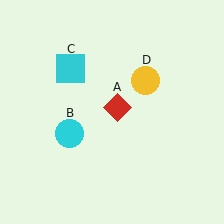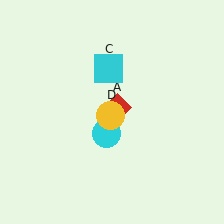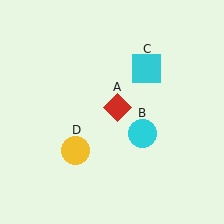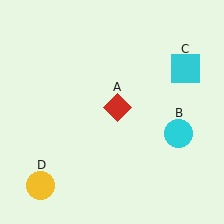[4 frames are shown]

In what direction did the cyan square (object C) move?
The cyan square (object C) moved right.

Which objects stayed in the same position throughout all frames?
Red diamond (object A) remained stationary.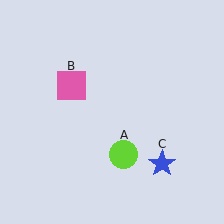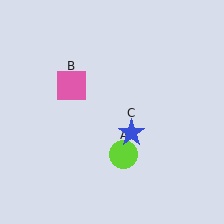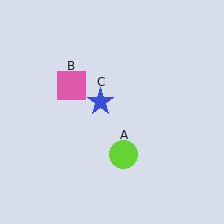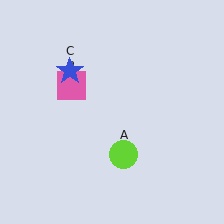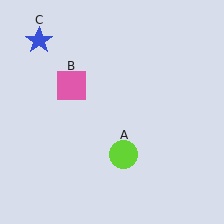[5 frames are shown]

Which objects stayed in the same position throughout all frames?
Lime circle (object A) and pink square (object B) remained stationary.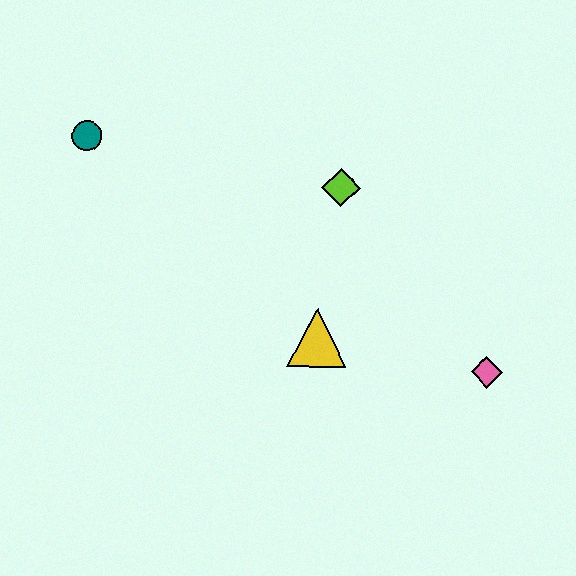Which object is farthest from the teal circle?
The pink diamond is farthest from the teal circle.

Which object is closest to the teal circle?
The lime diamond is closest to the teal circle.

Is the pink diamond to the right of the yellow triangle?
Yes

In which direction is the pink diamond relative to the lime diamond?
The pink diamond is below the lime diamond.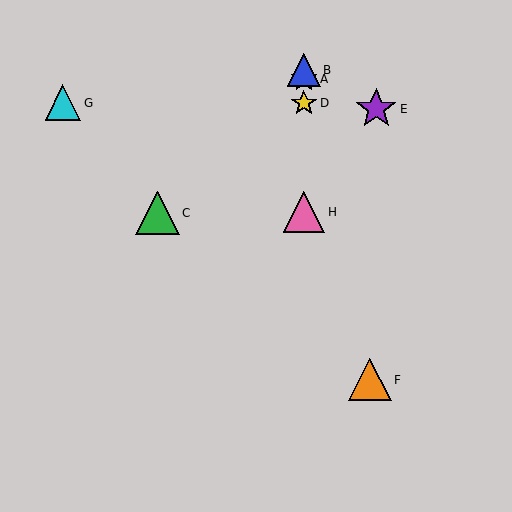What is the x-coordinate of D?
Object D is at x≈304.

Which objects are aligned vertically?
Objects A, B, D, H are aligned vertically.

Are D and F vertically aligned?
No, D is at x≈304 and F is at x≈370.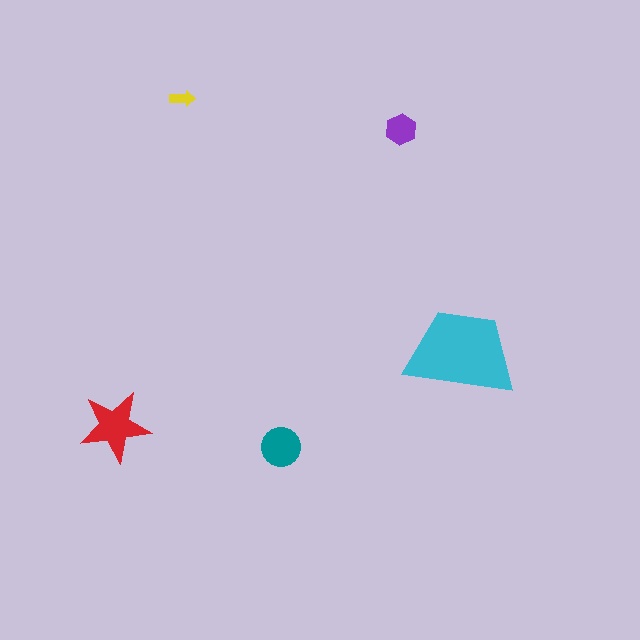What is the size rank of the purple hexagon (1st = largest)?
4th.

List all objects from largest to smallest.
The cyan trapezoid, the red star, the teal circle, the purple hexagon, the yellow arrow.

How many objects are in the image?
There are 5 objects in the image.